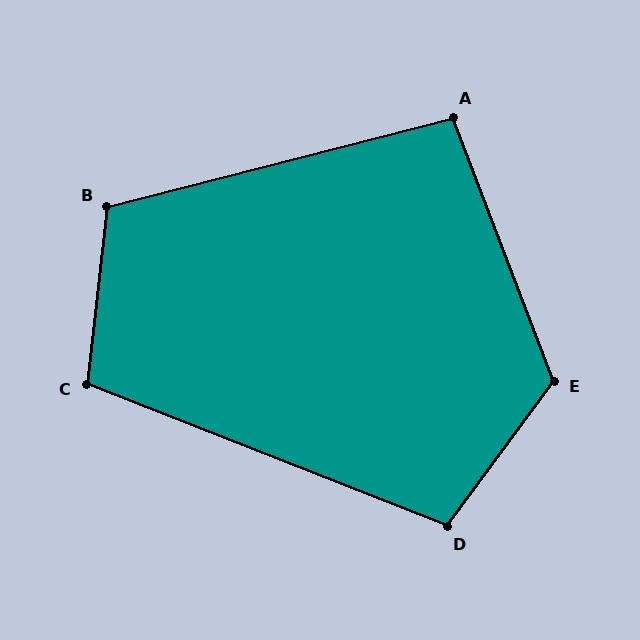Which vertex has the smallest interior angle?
A, at approximately 97 degrees.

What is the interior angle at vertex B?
Approximately 111 degrees (obtuse).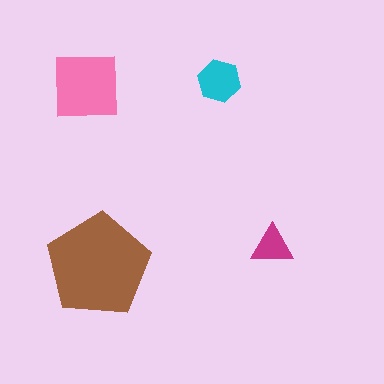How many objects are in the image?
There are 4 objects in the image.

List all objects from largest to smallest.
The brown pentagon, the pink square, the cyan hexagon, the magenta triangle.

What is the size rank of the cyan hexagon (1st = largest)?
3rd.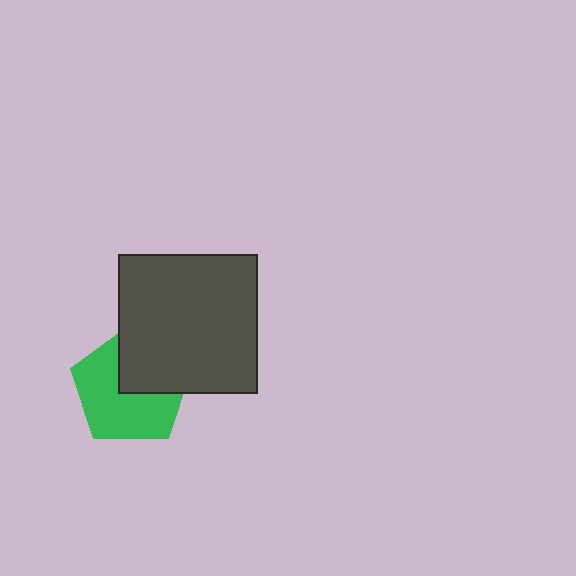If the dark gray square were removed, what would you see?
You would see the complete green pentagon.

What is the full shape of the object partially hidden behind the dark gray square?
The partially hidden object is a green pentagon.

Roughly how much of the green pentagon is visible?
About half of it is visible (roughly 63%).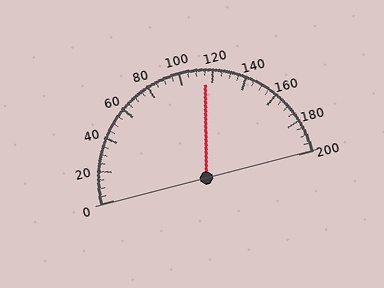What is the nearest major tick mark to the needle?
The nearest major tick mark is 120.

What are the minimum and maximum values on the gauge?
The gauge ranges from 0 to 200.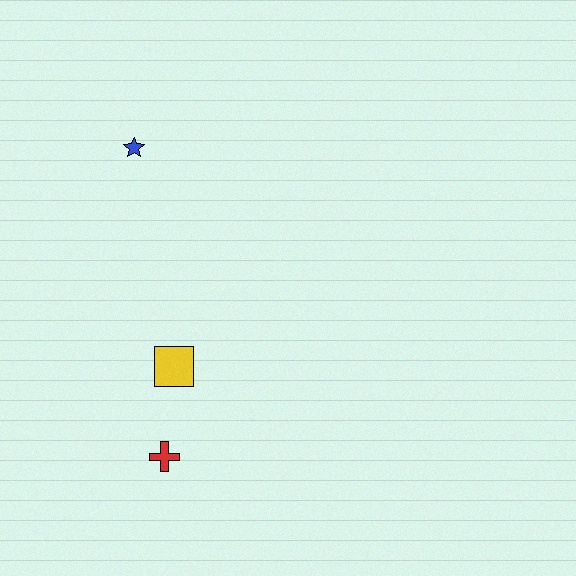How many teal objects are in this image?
There are no teal objects.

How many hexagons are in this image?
There are no hexagons.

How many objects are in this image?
There are 3 objects.